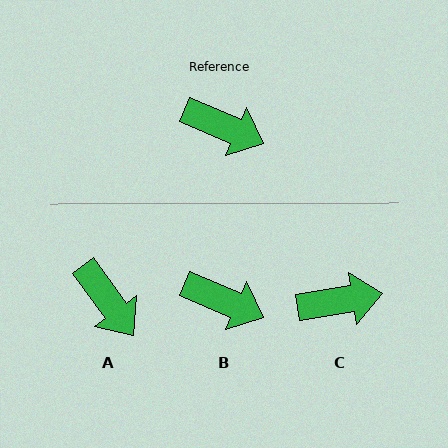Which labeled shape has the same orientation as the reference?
B.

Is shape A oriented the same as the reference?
No, it is off by about 31 degrees.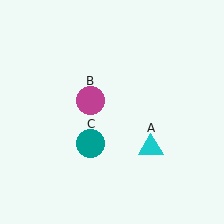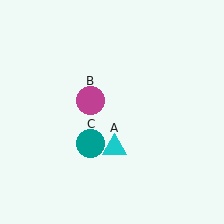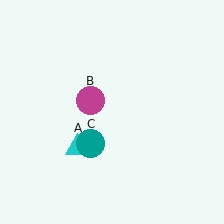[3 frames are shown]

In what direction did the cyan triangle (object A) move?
The cyan triangle (object A) moved left.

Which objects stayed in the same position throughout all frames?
Magenta circle (object B) and teal circle (object C) remained stationary.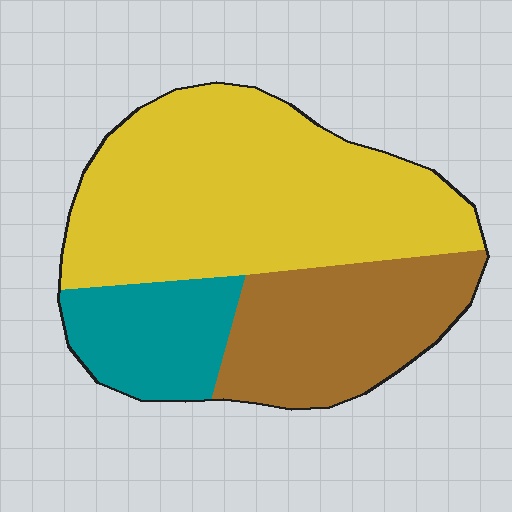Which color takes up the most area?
Yellow, at roughly 55%.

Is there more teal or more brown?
Brown.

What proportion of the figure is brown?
Brown takes up between a quarter and a half of the figure.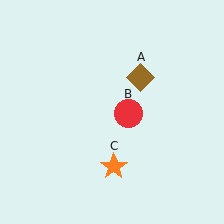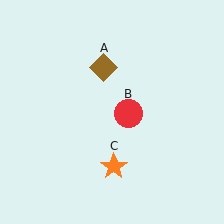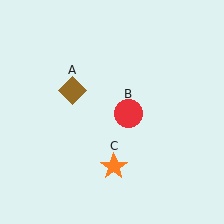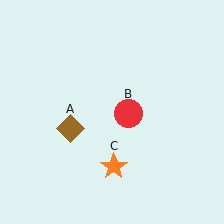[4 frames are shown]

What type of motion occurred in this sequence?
The brown diamond (object A) rotated counterclockwise around the center of the scene.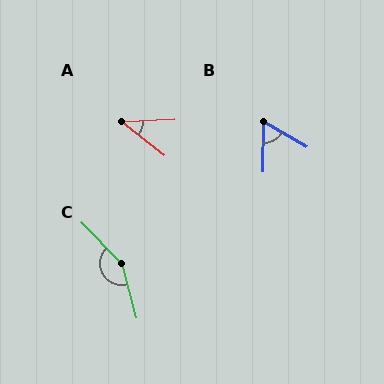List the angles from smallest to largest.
A (41°), B (61°), C (150°).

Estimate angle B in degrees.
Approximately 61 degrees.